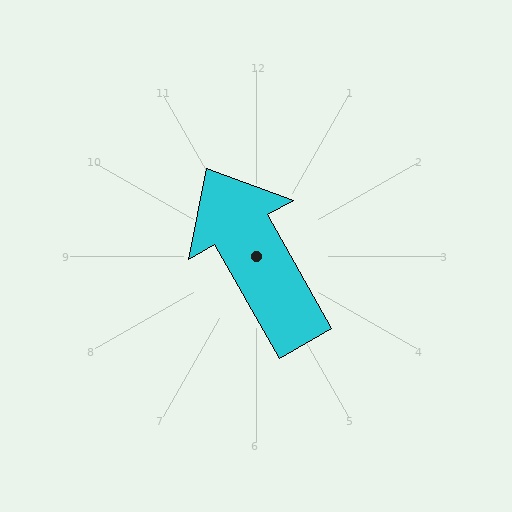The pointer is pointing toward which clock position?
Roughly 11 o'clock.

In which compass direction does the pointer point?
Northwest.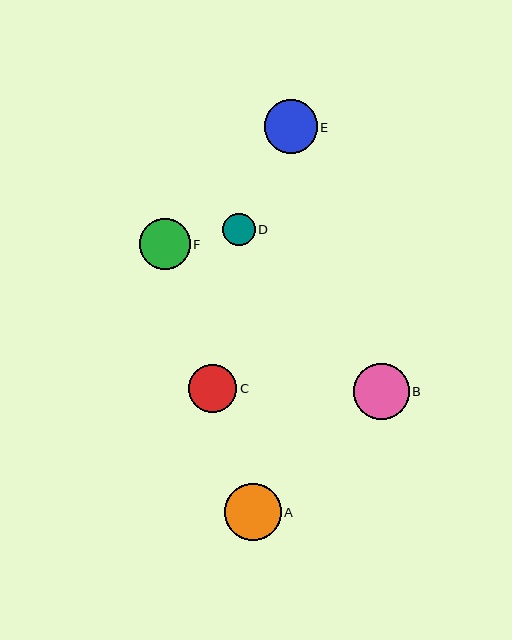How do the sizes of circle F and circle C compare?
Circle F and circle C are approximately the same size.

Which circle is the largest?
Circle A is the largest with a size of approximately 57 pixels.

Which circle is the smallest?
Circle D is the smallest with a size of approximately 32 pixels.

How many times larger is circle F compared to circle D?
Circle F is approximately 1.6 times the size of circle D.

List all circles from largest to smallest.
From largest to smallest: A, B, E, F, C, D.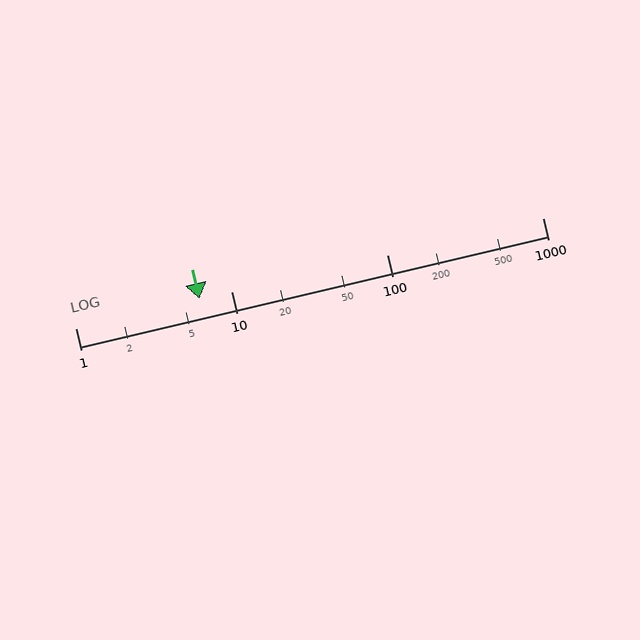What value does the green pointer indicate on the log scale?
The pointer indicates approximately 6.3.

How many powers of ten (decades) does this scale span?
The scale spans 3 decades, from 1 to 1000.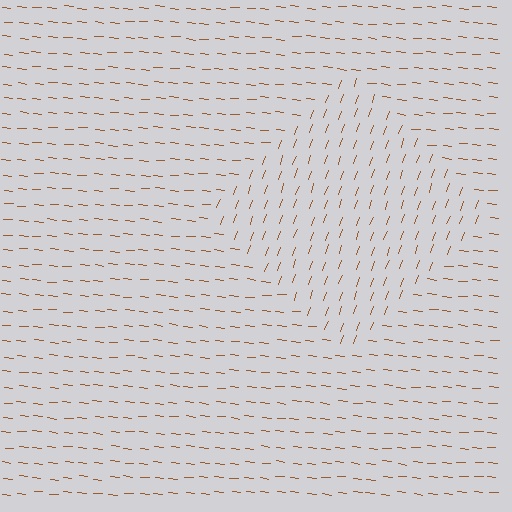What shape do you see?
I see a diamond.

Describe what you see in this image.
The image is filled with small brown line segments. A diamond region in the image has lines oriented differently from the surrounding lines, creating a visible texture boundary.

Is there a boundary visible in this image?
Yes, there is a texture boundary formed by a change in line orientation.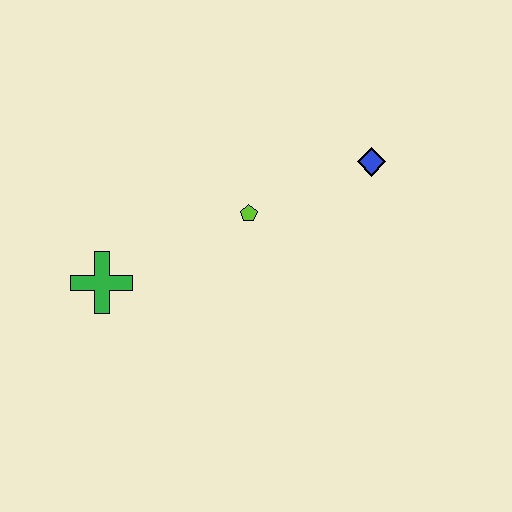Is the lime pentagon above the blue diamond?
No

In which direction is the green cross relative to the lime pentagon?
The green cross is to the left of the lime pentagon.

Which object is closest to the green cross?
The lime pentagon is closest to the green cross.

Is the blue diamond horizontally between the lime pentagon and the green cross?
No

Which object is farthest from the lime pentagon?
The green cross is farthest from the lime pentagon.